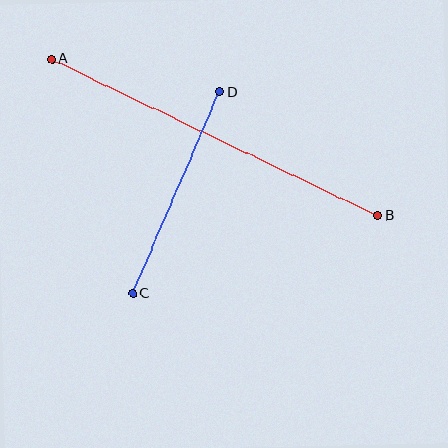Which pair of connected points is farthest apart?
Points A and B are farthest apart.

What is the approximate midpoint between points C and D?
The midpoint is at approximately (176, 192) pixels.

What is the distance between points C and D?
The distance is approximately 220 pixels.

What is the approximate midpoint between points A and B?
The midpoint is at approximately (215, 137) pixels.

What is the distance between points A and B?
The distance is approximately 361 pixels.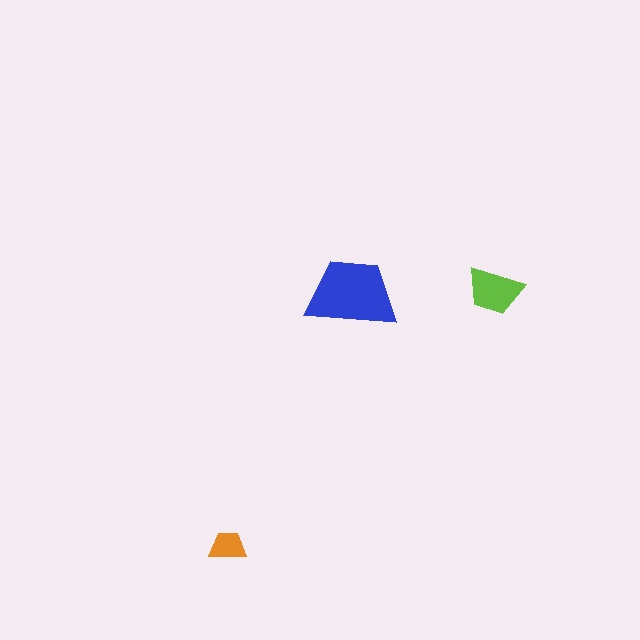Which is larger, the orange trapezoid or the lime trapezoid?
The lime one.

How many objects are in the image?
There are 3 objects in the image.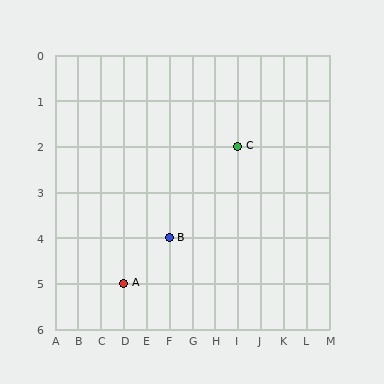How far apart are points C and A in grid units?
Points C and A are 5 columns and 3 rows apart (about 5.8 grid units diagonally).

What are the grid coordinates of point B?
Point B is at grid coordinates (F, 4).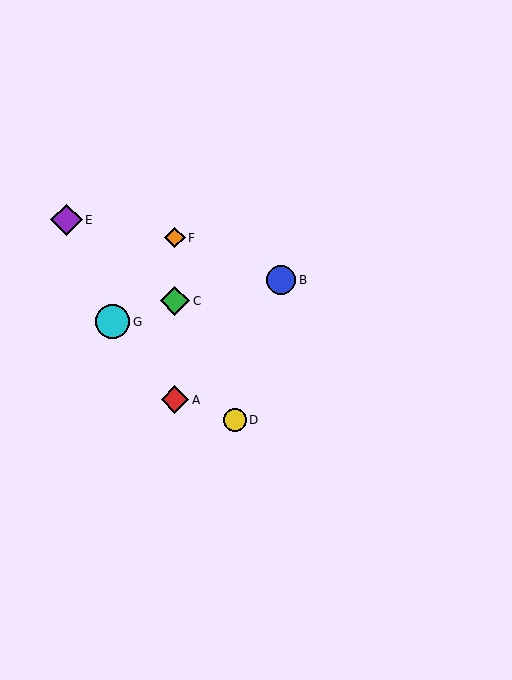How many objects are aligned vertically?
3 objects (A, C, F) are aligned vertically.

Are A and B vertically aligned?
No, A is at x≈175 and B is at x≈281.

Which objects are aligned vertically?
Objects A, C, F are aligned vertically.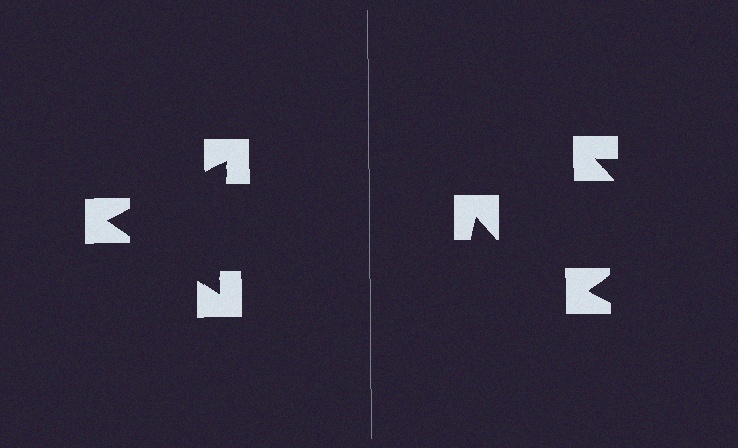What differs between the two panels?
The notched squares are positioned identically on both sides; only the wedge orientations differ. On the left they align to a triangle; on the right they are misaligned.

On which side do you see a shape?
An illusory triangle appears on the left side. On the right side the wedge cuts are rotated, so no coherent shape forms.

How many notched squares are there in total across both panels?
6 — 3 on each side.